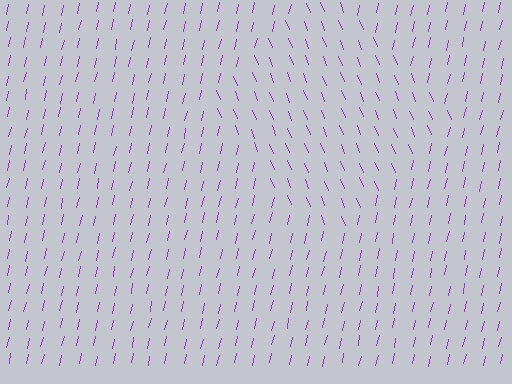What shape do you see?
I see a diamond.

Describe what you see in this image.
The image is filled with small purple line segments. A diamond region in the image has lines oriented differently from the surrounding lines, creating a visible texture boundary.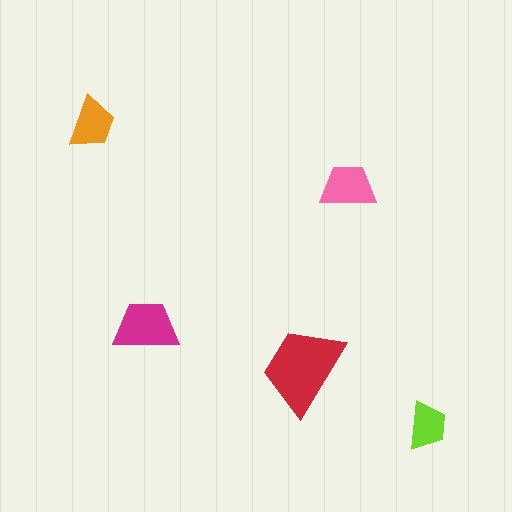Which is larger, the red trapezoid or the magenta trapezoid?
The red one.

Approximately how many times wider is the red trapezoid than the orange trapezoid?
About 1.5 times wider.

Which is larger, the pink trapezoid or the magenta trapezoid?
The magenta one.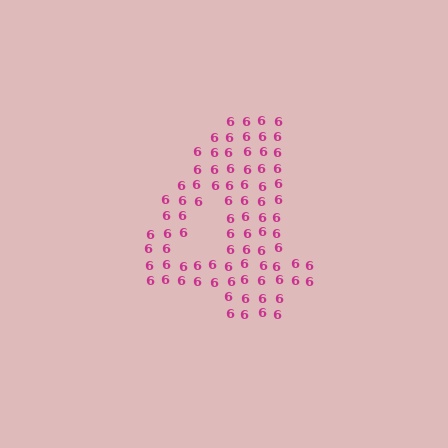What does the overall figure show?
The overall figure shows the digit 4.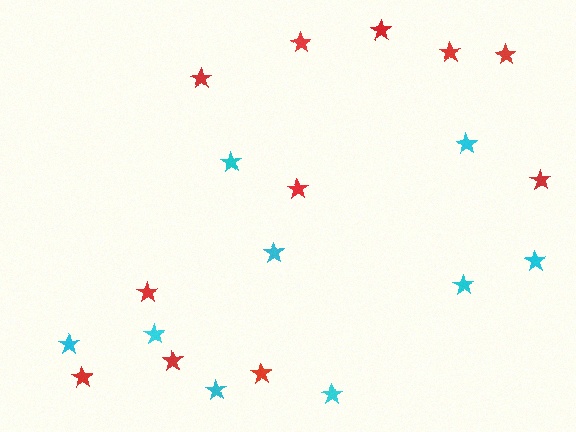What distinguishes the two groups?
There are 2 groups: one group of red stars (11) and one group of cyan stars (9).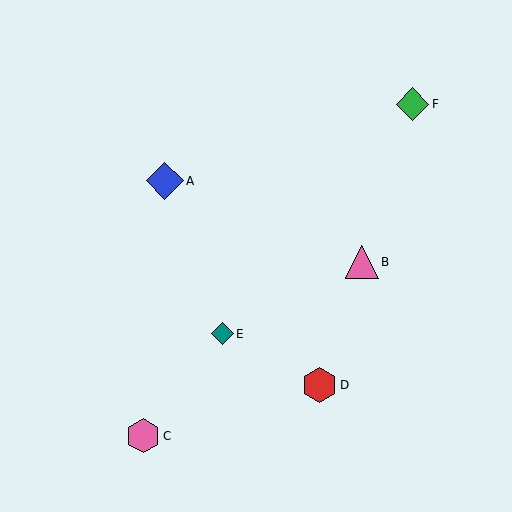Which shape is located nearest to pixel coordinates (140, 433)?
The pink hexagon (labeled C) at (143, 436) is nearest to that location.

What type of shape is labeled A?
Shape A is a blue diamond.